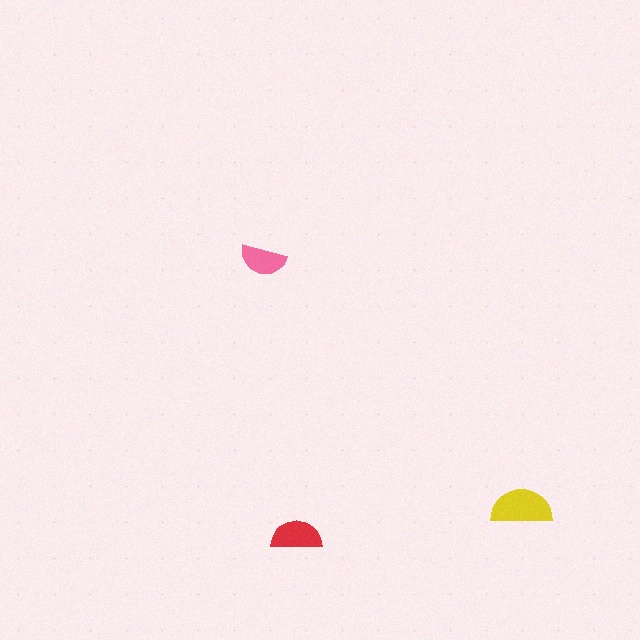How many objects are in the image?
There are 3 objects in the image.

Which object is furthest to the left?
The pink semicircle is leftmost.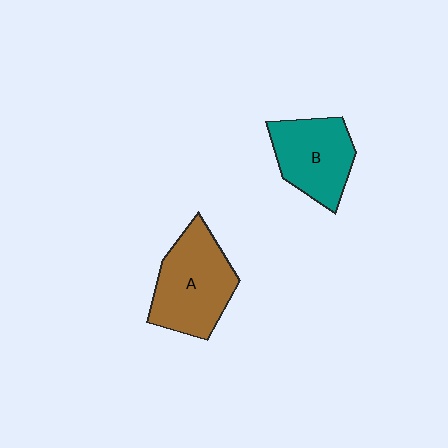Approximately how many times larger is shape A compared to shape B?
Approximately 1.2 times.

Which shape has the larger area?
Shape A (brown).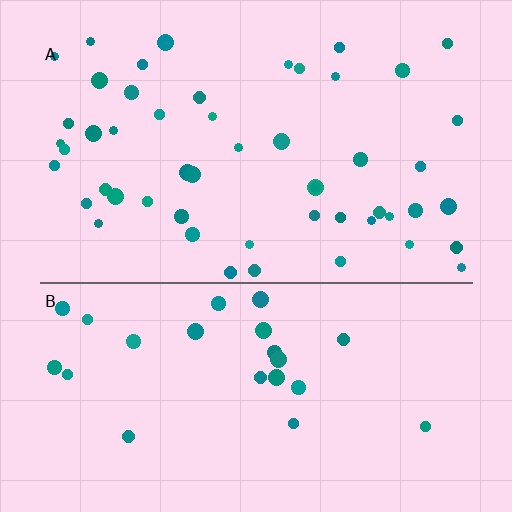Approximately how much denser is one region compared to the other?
Approximately 2.2× — region A over region B.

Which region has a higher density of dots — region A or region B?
A (the top).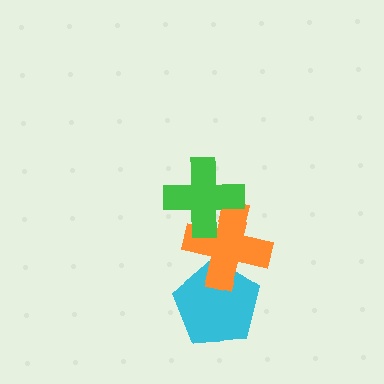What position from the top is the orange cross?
The orange cross is 2nd from the top.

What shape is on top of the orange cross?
The green cross is on top of the orange cross.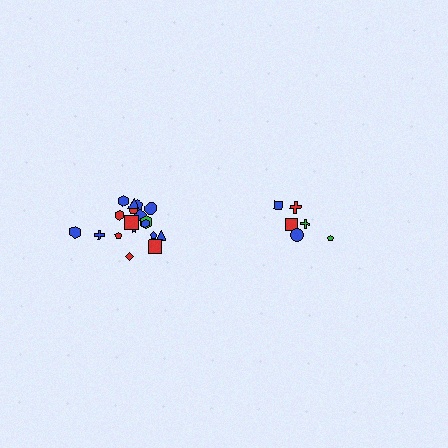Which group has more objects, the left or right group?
The left group.